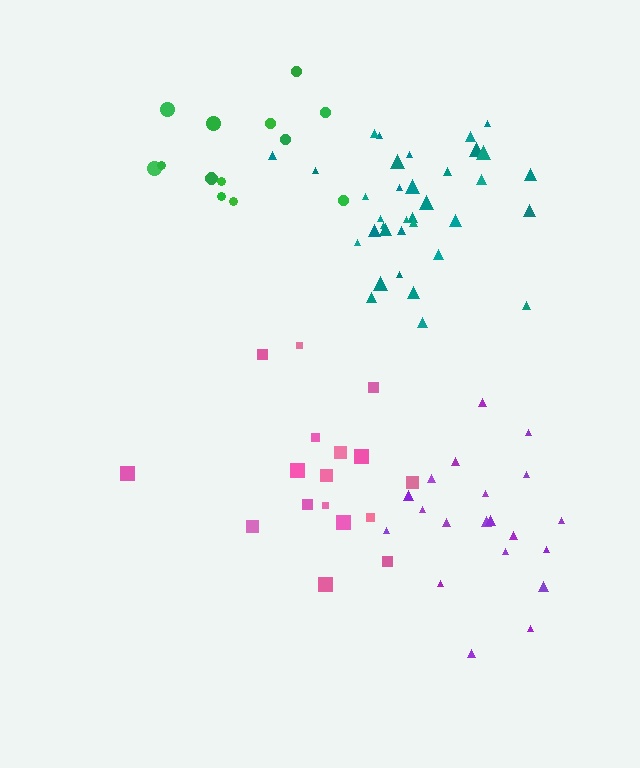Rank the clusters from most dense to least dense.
teal, purple, green, pink.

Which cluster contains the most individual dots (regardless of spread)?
Teal (35).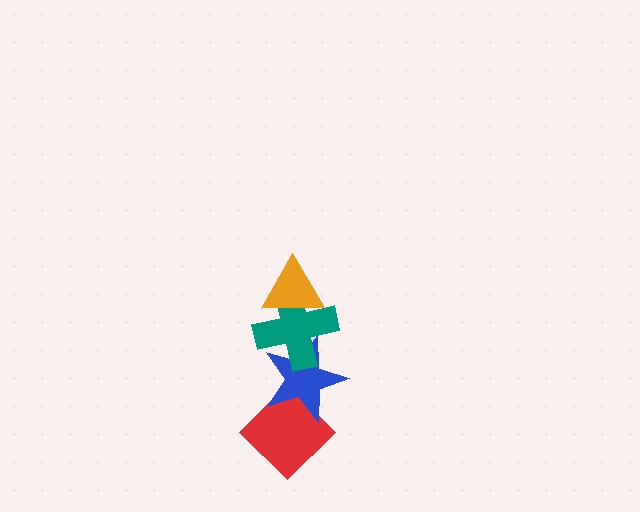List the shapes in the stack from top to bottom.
From top to bottom: the orange triangle, the teal cross, the blue star, the red diamond.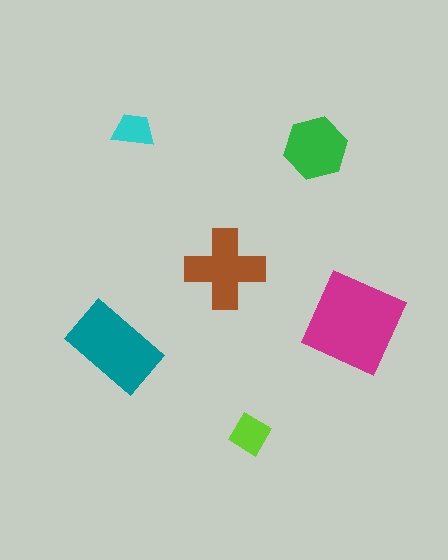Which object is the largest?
The magenta square.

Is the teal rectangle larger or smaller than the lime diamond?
Larger.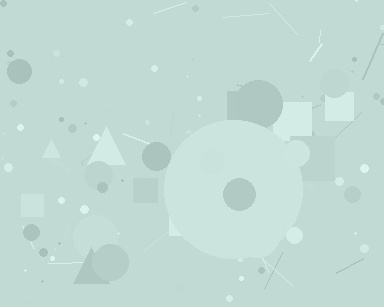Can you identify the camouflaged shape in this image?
The camouflaged shape is a circle.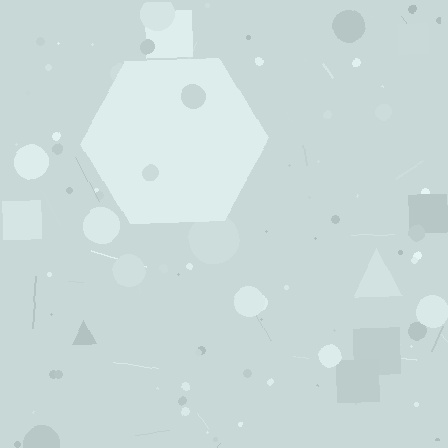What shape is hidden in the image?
A hexagon is hidden in the image.